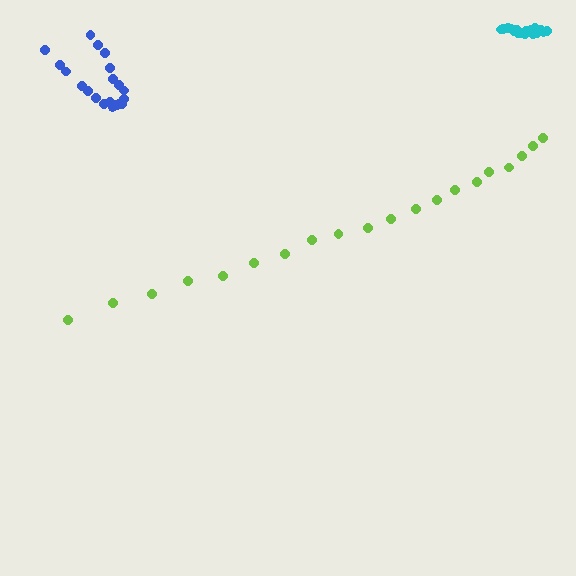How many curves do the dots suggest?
There are 3 distinct paths.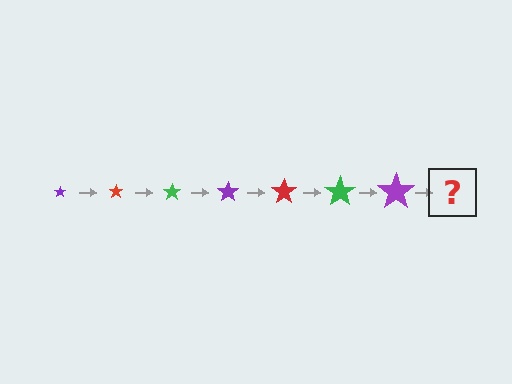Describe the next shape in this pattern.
It should be a red star, larger than the previous one.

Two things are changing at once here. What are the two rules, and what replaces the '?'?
The two rules are that the star grows larger each step and the color cycles through purple, red, and green. The '?' should be a red star, larger than the previous one.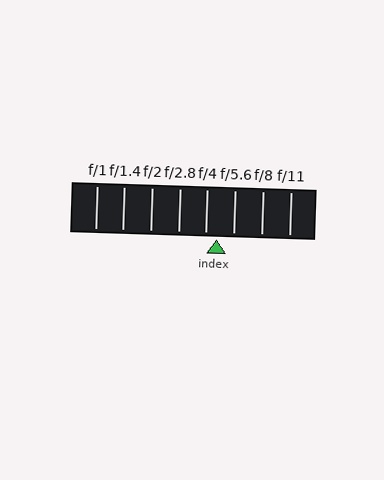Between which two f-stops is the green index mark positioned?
The index mark is between f/4 and f/5.6.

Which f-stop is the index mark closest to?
The index mark is closest to f/4.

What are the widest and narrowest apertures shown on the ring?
The widest aperture shown is f/1 and the narrowest is f/11.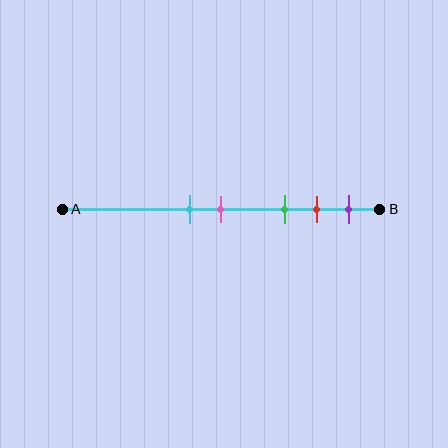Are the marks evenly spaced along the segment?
No, the marks are not evenly spaced.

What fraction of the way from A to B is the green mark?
The green mark is approximately 70% (0.7) of the way from A to B.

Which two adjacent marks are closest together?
The cyan and pink marks are the closest adjacent pair.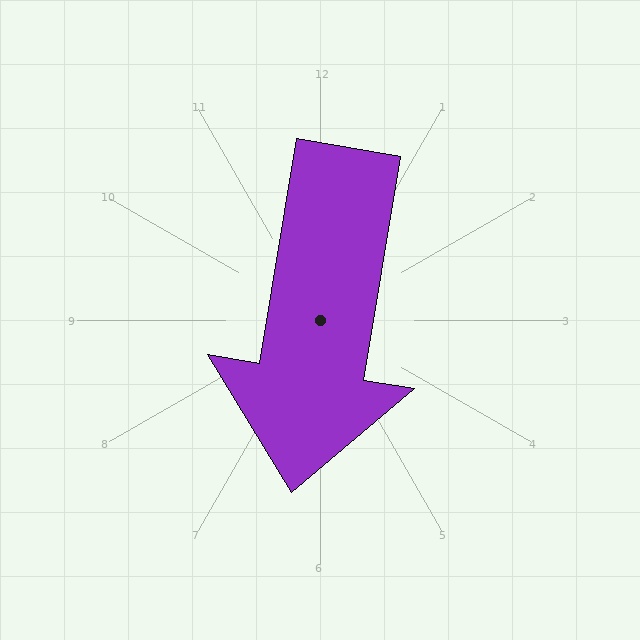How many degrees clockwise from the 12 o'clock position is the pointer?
Approximately 189 degrees.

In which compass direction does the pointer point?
South.